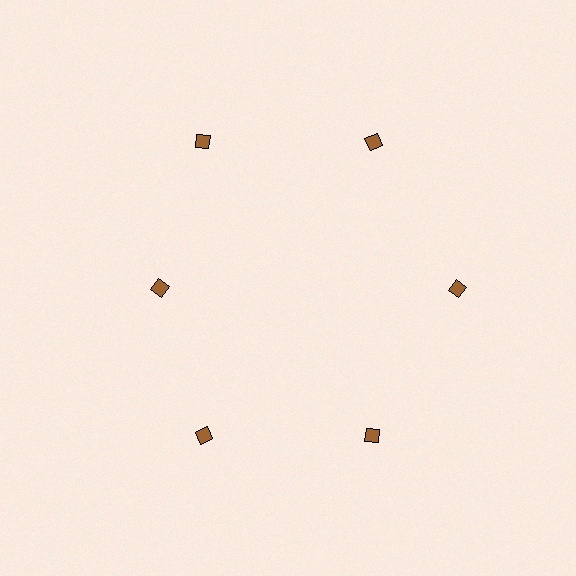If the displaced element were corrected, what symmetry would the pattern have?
It would have 6-fold rotational symmetry — the pattern would map onto itself every 60 degrees.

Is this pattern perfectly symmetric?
No. The 6 brown diamonds are arranged in a ring, but one element near the 9 o'clock position is pulled inward toward the center, breaking the 6-fold rotational symmetry.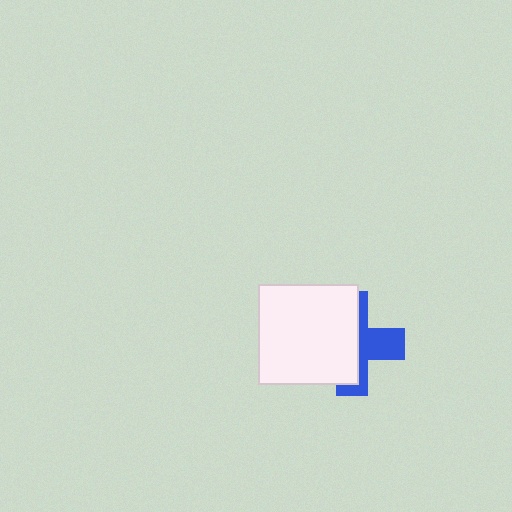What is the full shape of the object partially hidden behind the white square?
The partially hidden object is a blue cross.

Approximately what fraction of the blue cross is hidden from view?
Roughly 60% of the blue cross is hidden behind the white square.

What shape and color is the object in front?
The object in front is a white square.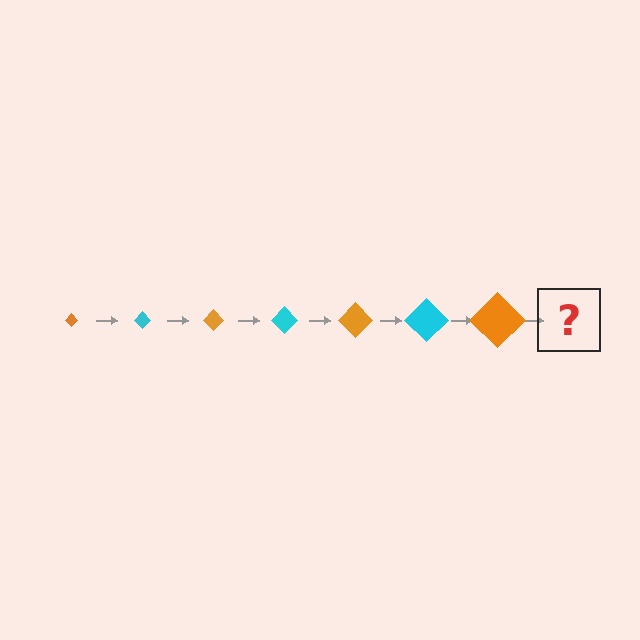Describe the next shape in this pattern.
It should be a cyan diamond, larger than the previous one.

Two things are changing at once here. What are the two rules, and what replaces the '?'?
The two rules are that the diamond grows larger each step and the color cycles through orange and cyan. The '?' should be a cyan diamond, larger than the previous one.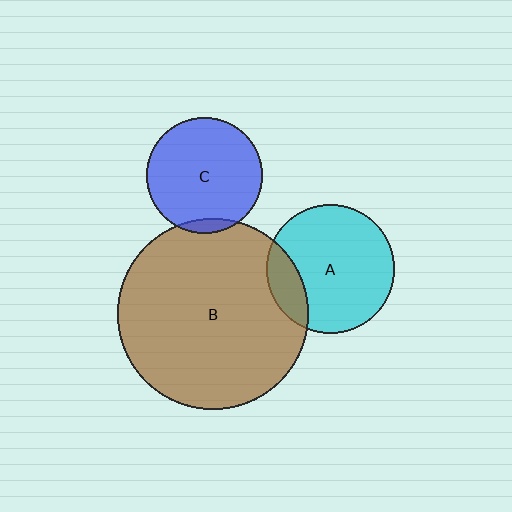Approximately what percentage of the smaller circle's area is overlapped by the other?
Approximately 5%.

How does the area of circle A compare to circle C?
Approximately 1.2 times.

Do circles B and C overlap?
Yes.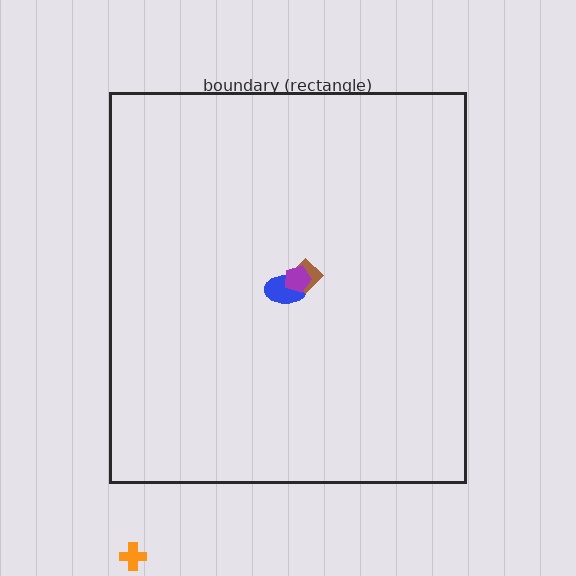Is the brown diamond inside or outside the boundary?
Inside.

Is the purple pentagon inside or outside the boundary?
Inside.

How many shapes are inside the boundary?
3 inside, 1 outside.